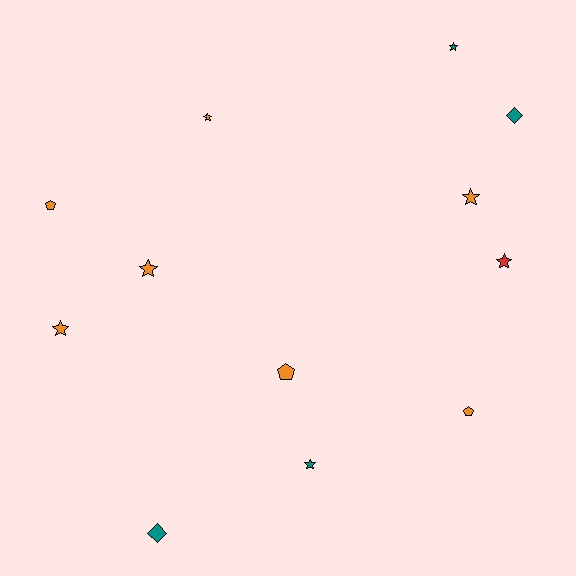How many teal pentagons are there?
There are no teal pentagons.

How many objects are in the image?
There are 12 objects.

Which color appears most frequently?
Orange, with 7 objects.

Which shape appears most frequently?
Star, with 7 objects.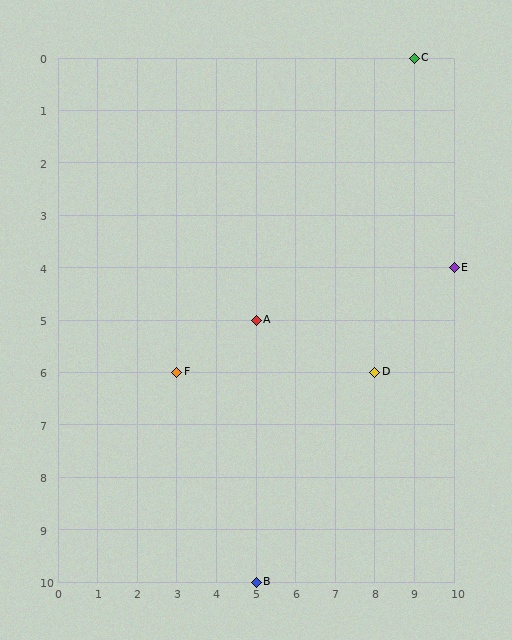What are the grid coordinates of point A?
Point A is at grid coordinates (5, 5).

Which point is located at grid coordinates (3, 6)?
Point F is at (3, 6).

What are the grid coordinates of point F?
Point F is at grid coordinates (3, 6).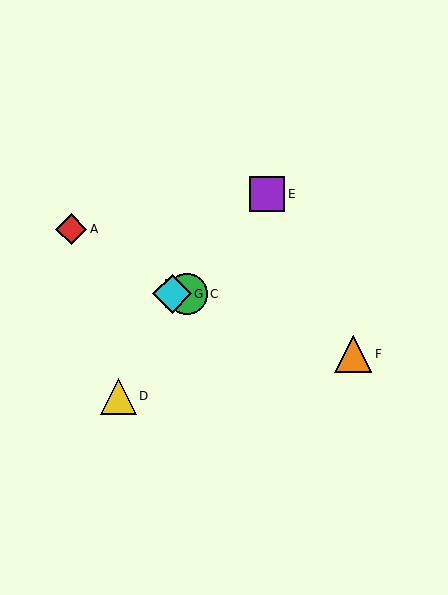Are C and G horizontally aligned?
Yes, both are at y≈294.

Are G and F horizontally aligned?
No, G is at y≈294 and F is at y≈354.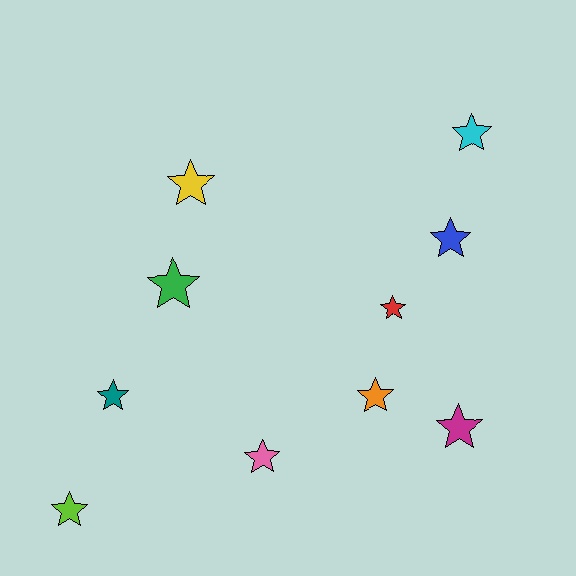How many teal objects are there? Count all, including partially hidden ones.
There is 1 teal object.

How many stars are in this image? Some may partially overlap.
There are 10 stars.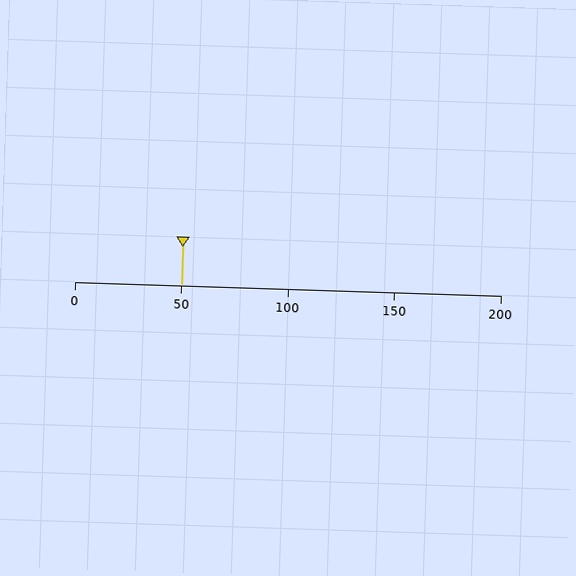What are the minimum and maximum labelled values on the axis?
The axis runs from 0 to 200.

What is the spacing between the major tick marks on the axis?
The major ticks are spaced 50 apart.